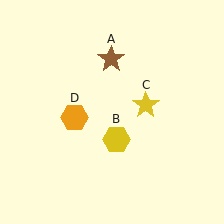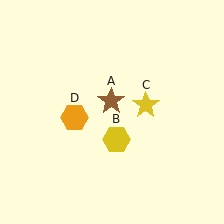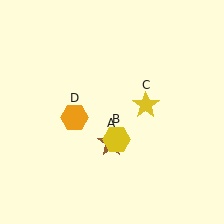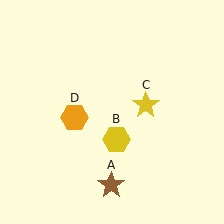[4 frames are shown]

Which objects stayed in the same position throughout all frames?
Yellow hexagon (object B) and yellow star (object C) and orange hexagon (object D) remained stationary.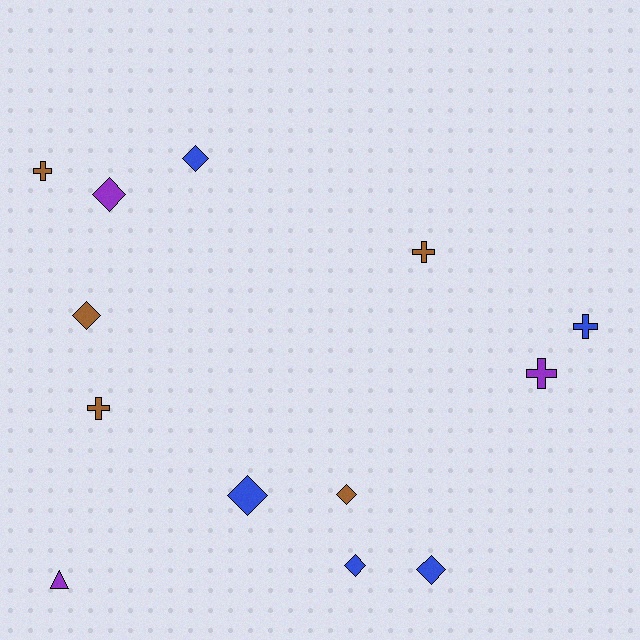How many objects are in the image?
There are 13 objects.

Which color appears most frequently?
Blue, with 5 objects.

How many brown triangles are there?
There are no brown triangles.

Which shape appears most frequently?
Diamond, with 7 objects.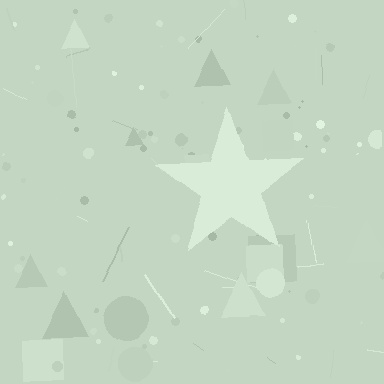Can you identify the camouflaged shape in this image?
The camouflaged shape is a star.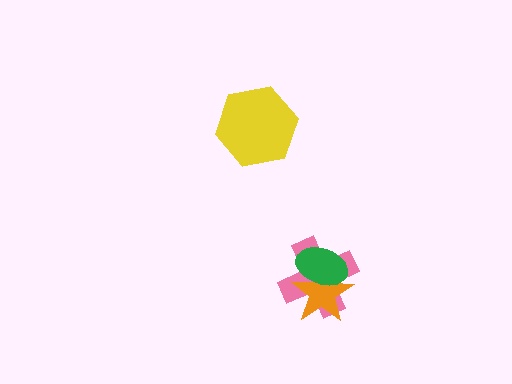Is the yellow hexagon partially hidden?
No, no other shape covers it.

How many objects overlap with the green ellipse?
2 objects overlap with the green ellipse.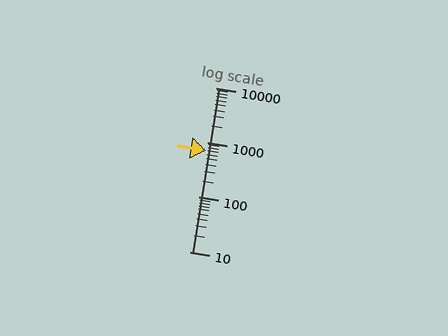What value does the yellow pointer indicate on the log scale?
The pointer indicates approximately 710.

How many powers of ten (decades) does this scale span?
The scale spans 3 decades, from 10 to 10000.